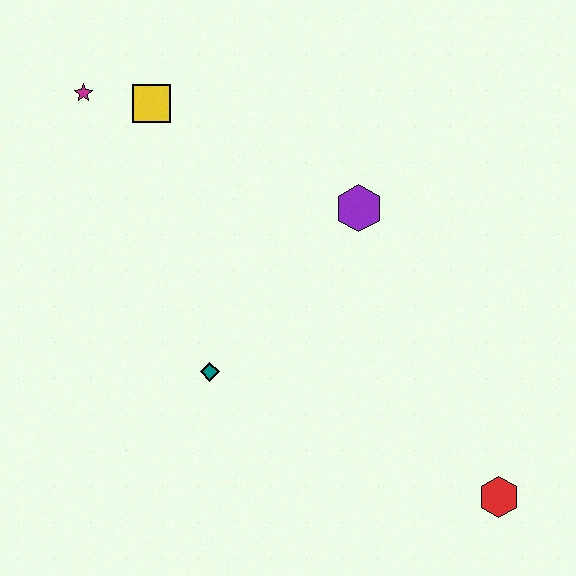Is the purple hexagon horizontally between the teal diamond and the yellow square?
No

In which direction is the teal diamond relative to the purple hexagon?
The teal diamond is below the purple hexagon.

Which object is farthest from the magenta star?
The red hexagon is farthest from the magenta star.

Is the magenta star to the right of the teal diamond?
No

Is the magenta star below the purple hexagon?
No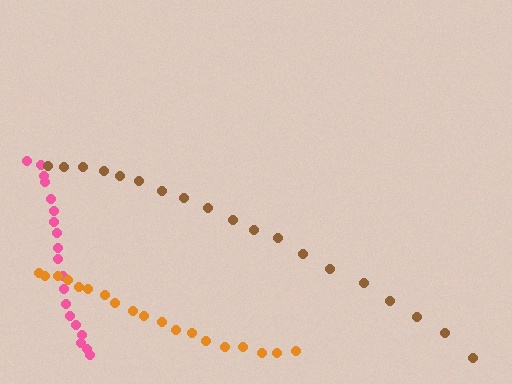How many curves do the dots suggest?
There are 3 distinct paths.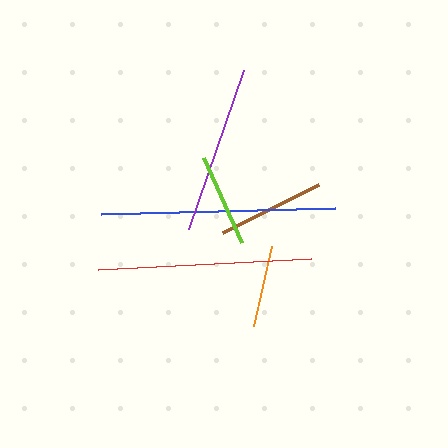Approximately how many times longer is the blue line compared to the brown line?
The blue line is approximately 2.2 times the length of the brown line.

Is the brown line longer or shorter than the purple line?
The purple line is longer than the brown line.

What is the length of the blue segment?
The blue segment is approximately 234 pixels long.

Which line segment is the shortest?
The orange line is the shortest at approximately 83 pixels.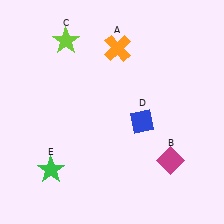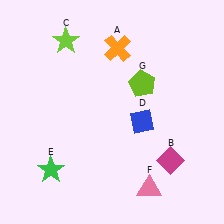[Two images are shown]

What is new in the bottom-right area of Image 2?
A pink triangle (F) was added in the bottom-right area of Image 2.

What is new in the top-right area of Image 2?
A lime pentagon (G) was added in the top-right area of Image 2.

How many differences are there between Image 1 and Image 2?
There are 2 differences between the two images.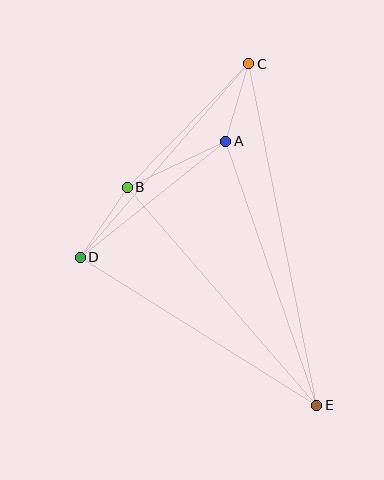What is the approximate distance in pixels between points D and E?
The distance between D and E is approximately 279 pixels.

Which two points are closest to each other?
Points A and C are closest to each other.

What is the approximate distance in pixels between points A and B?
The distance between A and B is approximately 109 pixels.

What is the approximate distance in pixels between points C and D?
The distance between C and D is approximately 257 pixels.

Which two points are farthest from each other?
Points C and E are farthest from each other.